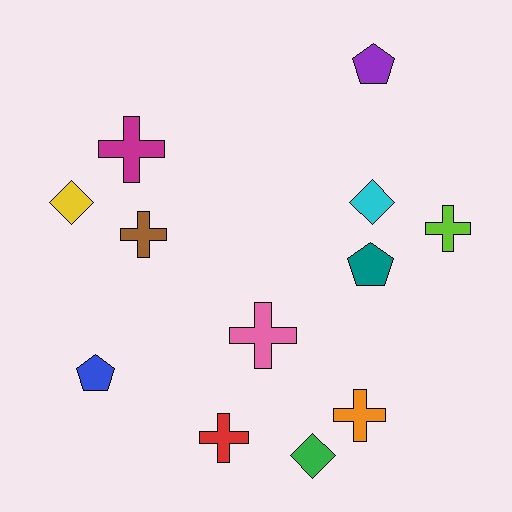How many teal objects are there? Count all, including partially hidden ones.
There is 1 teal object.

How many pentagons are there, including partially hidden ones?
There are 3 pentagons.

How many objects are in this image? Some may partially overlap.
There are 12 objects.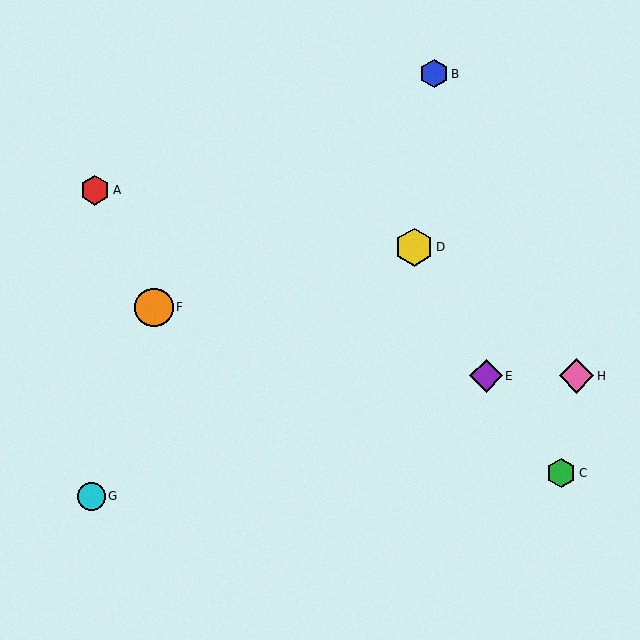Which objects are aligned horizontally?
Objects E, H are aligned horizontally.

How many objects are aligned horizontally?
2 objects (E, H) are aligned horizontally.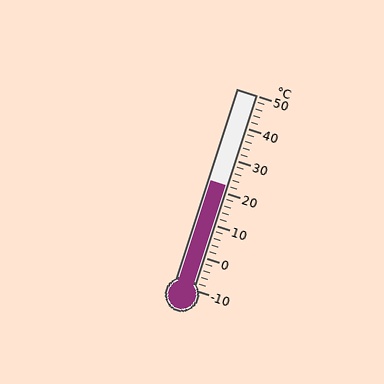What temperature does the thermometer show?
The thermometer shows approximately 22°C.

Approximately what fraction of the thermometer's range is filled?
The thermometer is filled to approximately 55% of its range.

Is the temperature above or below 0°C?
The temperature is above 0°C.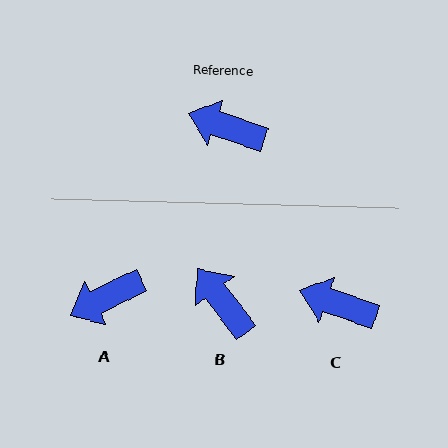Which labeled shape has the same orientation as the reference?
C.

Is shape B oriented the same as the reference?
No, it is off by about 33 degrees.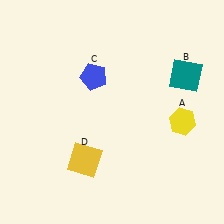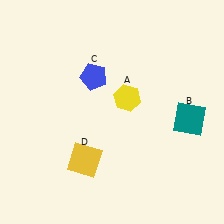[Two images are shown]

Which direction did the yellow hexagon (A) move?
The yellow hexagon (A) moved left.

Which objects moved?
The objects that moved are: the yellow hexagon (A), the teal square (B).